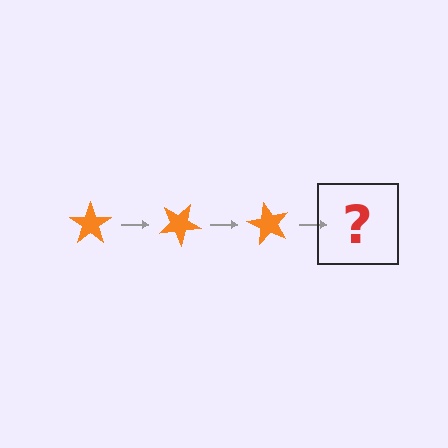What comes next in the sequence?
The next element should be an orange star rotated 90 degrees.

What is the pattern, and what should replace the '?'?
The pattern is that the star rotates 30 degrees each step. The '?' should be an orange star rotated 90 degrees.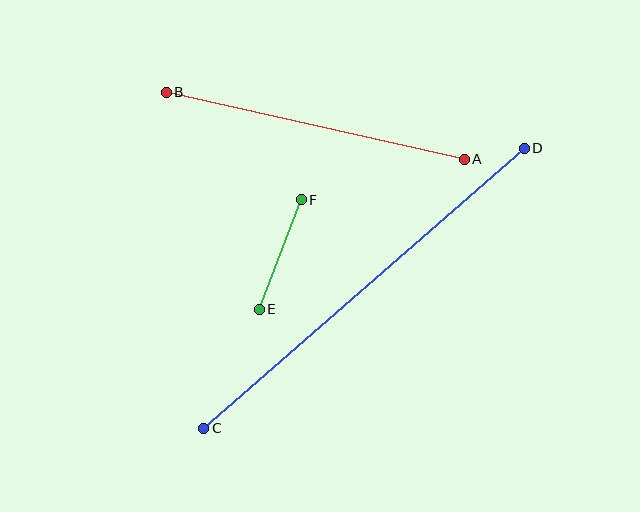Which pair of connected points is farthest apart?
Points C and D are farthest apart.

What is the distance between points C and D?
The distance is approximately 426 pixels.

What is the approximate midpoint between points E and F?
The midpoint is at approximately (280, 255) pixels.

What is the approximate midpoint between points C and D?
The midpoint is at approximately (364, 288) pixels.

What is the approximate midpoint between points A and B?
The midpoint is at approximately (315, 126) pixels.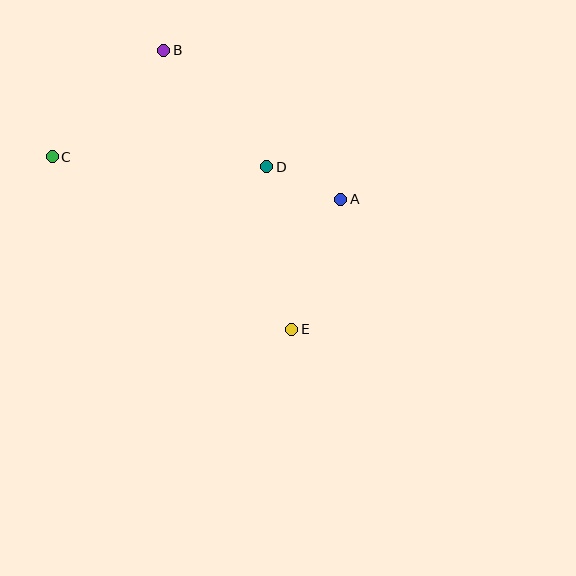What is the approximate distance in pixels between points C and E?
The distance between C and E is approximately 295 pixels.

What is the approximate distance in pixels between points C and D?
The distance between C and D is approximately 215 pixels.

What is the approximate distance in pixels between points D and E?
The distance between D and E is approximately 164 pixels.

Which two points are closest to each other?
Points A and D are closest to each other.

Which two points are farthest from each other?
Points B and E are farthest from each other.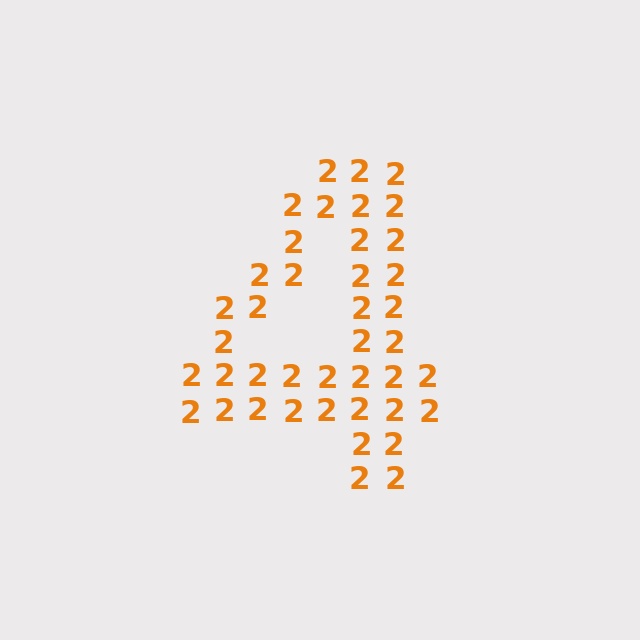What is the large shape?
The large shape is the digit 4.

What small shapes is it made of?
It is made of small digit 2's.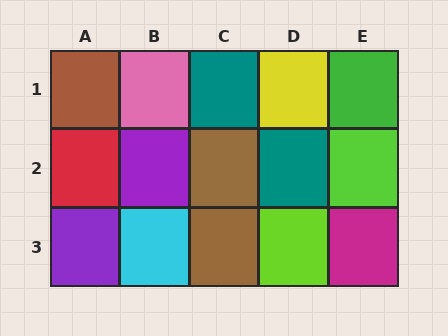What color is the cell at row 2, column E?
Lime.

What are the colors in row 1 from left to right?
Brown, pink, teal, yellow, green.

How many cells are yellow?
1 cell is yellow.